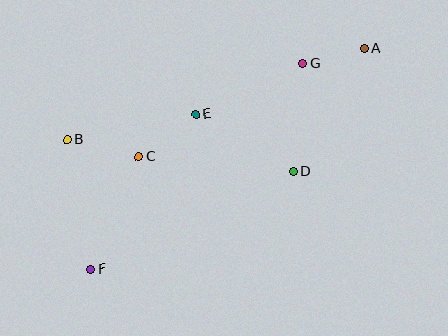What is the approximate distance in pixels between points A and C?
The distance between A and C is approximately 250 pixels.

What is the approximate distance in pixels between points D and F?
The distance between D and F is approximately 225 pixels.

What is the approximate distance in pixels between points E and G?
The distance between E and G is approximately 118 pixels.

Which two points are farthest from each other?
Points A and F are farthest from each other.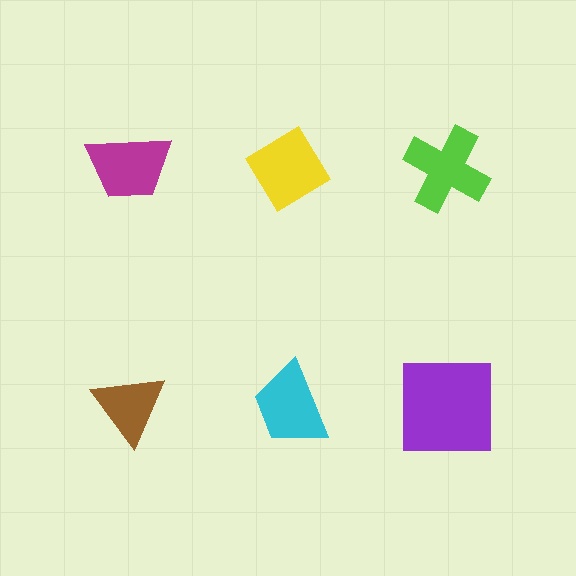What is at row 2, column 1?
A brown triangle.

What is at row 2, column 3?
A purple square.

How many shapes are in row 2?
3 shapes.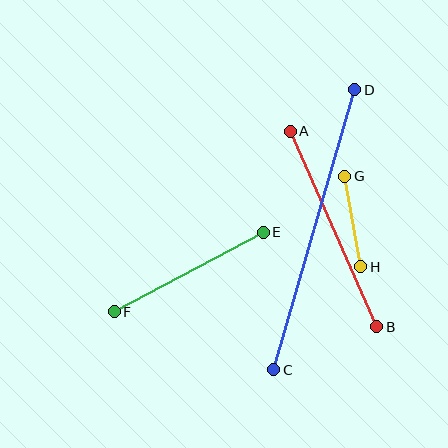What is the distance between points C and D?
The distance is approximately 291 pixels.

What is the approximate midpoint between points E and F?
The midpoint is at approximately (189, 272) pixels.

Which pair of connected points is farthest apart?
Points C and D are farthest apart.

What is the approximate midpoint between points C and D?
The midpoint is at approximately (314, 230) pixels.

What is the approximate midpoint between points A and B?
The midpoint is at approximately (334, 229) pixels.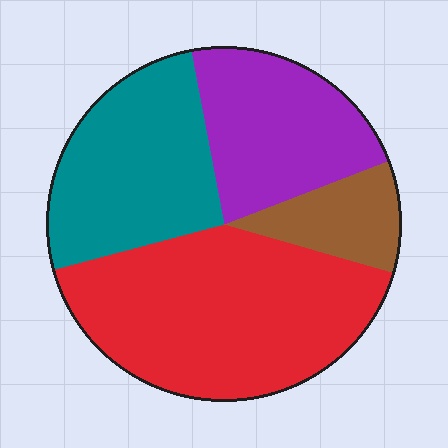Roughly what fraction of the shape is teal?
Teal takes up between a sixth and a third of the shape.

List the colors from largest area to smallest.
From largest to smallest: red, teal, purple, brown.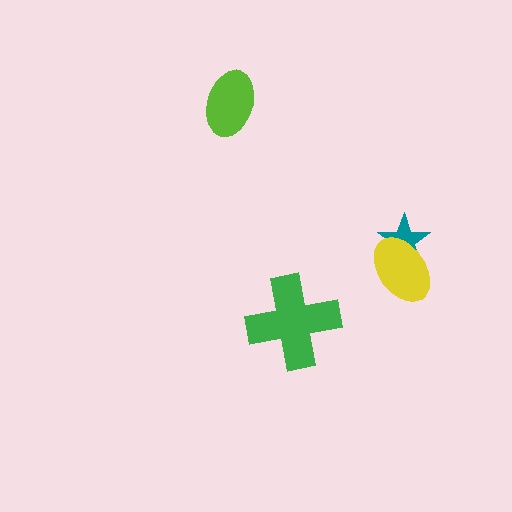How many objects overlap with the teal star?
1 object overlaps with the teal star.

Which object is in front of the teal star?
The yellow ellipse is in front of the teal star.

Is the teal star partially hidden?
Yes, it is partially covered by another shape.